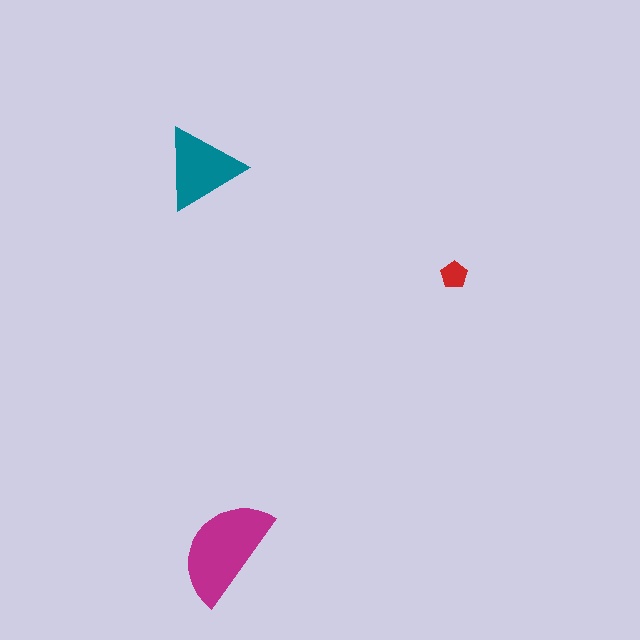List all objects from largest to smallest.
The magenta semicircle, the teal triangle, the red pentagon.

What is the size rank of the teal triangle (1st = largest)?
2nd.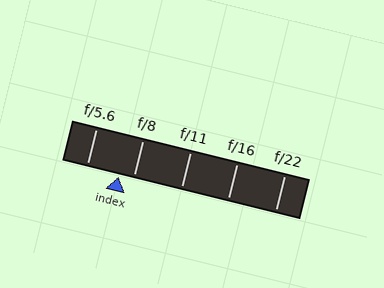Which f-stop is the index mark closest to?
The index mark is closest to f/8.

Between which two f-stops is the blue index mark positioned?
The index mark is between f/5.6 and f/8.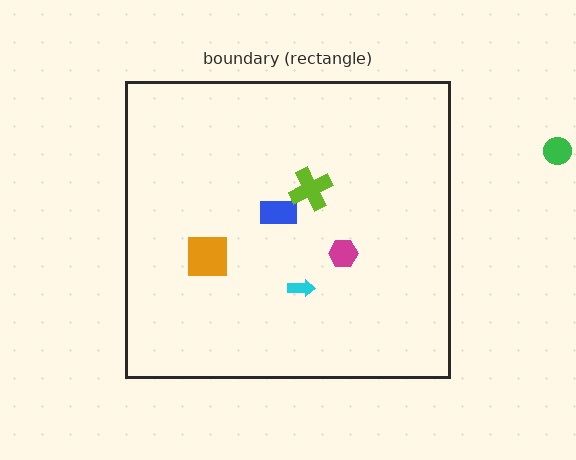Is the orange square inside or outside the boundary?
Inside.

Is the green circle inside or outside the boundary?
Outside.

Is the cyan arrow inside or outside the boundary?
Inside.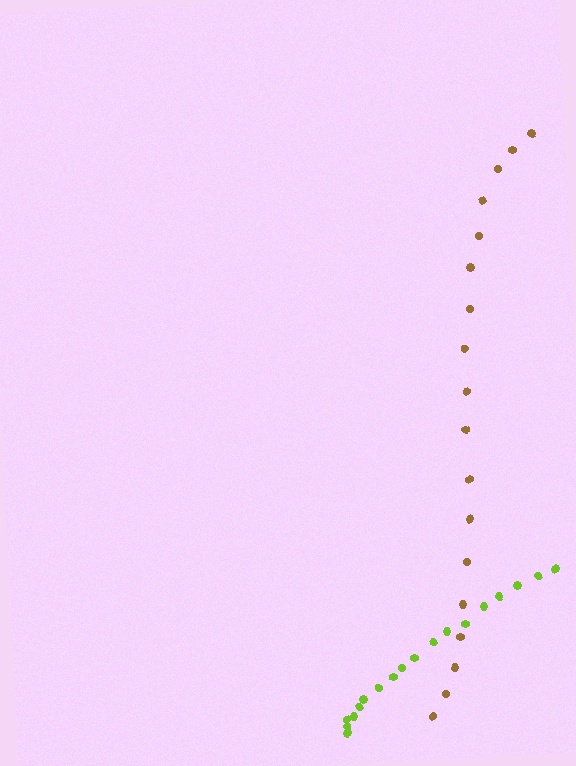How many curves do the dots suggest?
There are 2 distinct paths.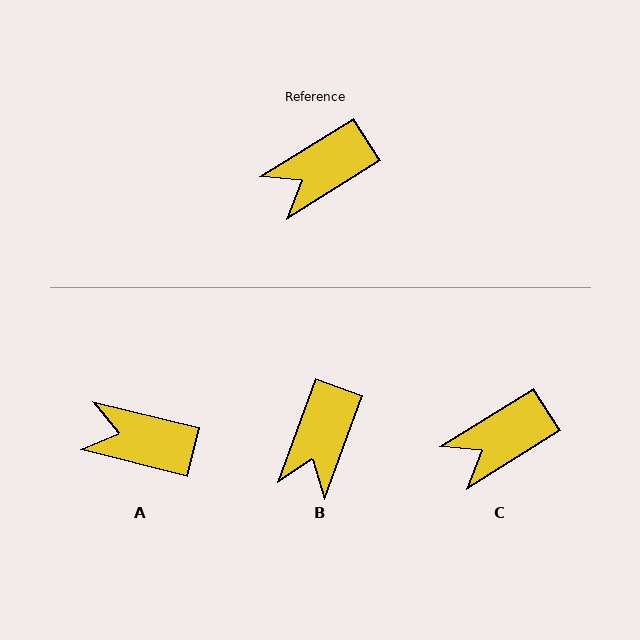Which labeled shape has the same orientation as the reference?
C.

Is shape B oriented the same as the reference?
No, it is off by about 38 degrees.